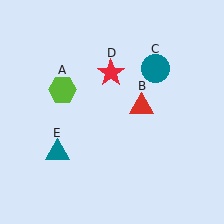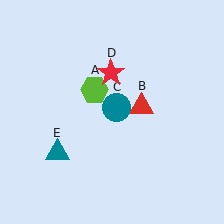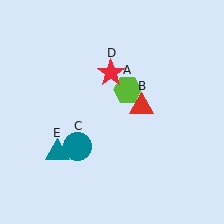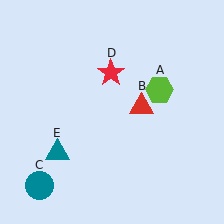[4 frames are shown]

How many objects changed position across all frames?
2 objects changed position: lime hexagon (object A), teal circle (object C).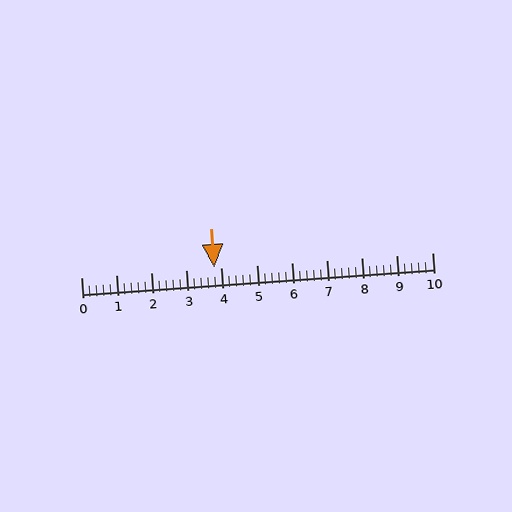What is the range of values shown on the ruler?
The ruler shows values from 0 to 10.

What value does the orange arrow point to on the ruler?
The orange arrow points to approximately 3.8.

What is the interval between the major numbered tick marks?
The major tick marks are spaced 1 units apart.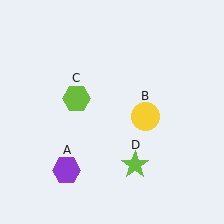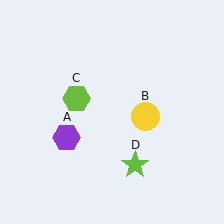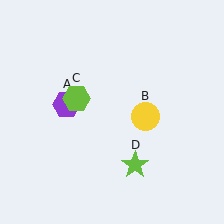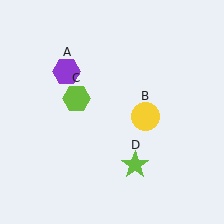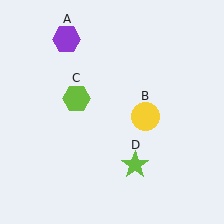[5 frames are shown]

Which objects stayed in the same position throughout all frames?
Yellow circle (object B) and lime hexagon (object C) and lime star (object D) remained stationary.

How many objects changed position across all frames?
1 object changed position: purple hexagon (object A).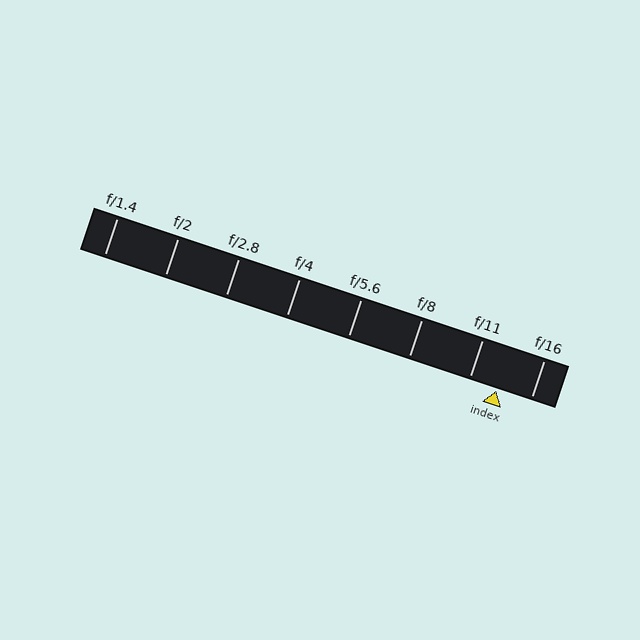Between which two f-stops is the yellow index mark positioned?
The index mark is between f/11 and f/16.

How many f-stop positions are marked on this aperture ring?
There are 8 f-stop positions marked.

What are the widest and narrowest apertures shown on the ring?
The widest aperture shown is f/1.4 and the narrowest is f/16.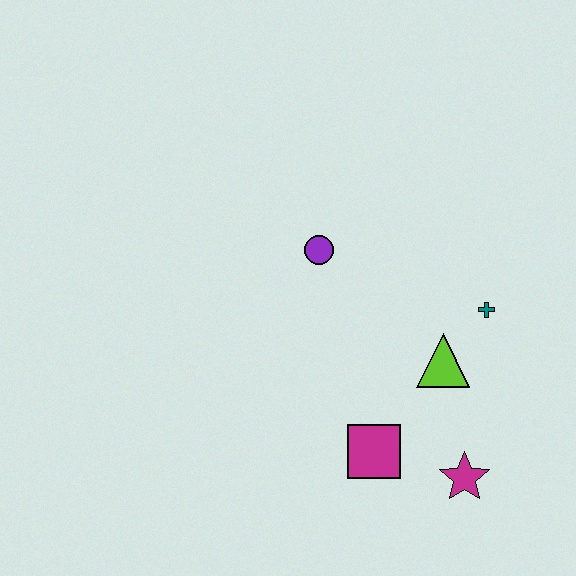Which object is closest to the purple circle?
The lime triangle is closest to the purple circle.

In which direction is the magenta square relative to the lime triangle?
The magenta square is below the lime triangle.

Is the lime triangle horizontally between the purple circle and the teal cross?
Yes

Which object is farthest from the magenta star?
The purple circle is farthest from the magenta star.